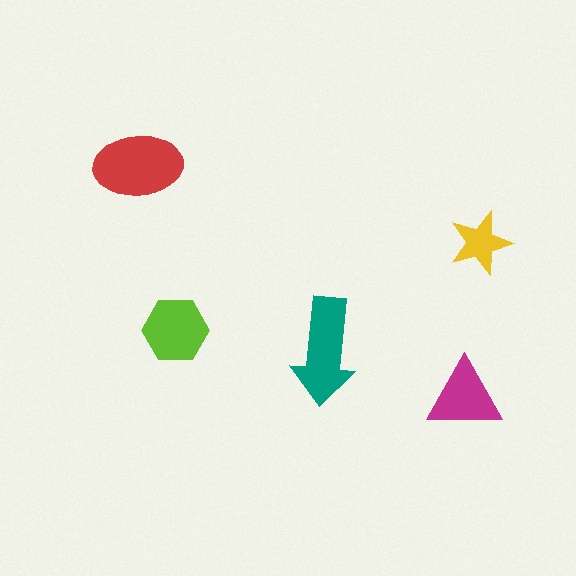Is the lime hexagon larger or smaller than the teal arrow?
Smaller.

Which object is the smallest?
The yellow star.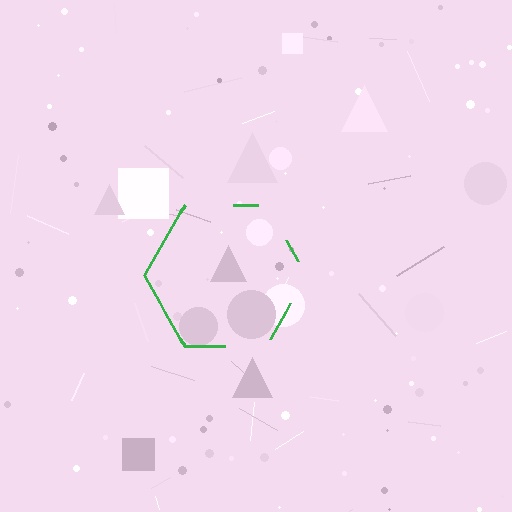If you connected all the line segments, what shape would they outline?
They would outline a hexagon.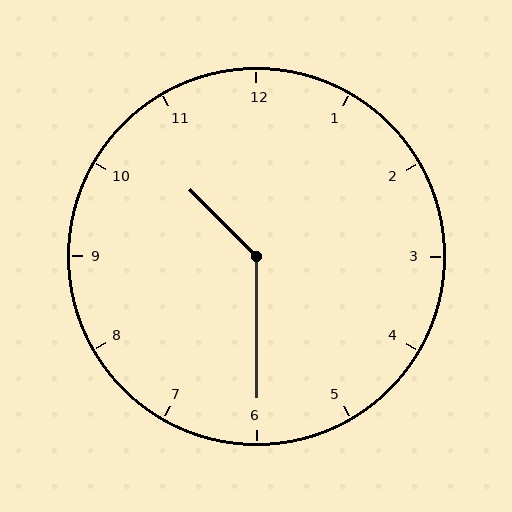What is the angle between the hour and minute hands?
Approximately 135 degrees.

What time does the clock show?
10:30.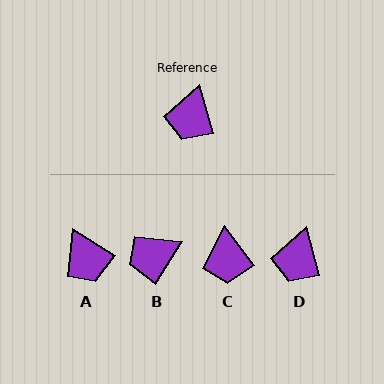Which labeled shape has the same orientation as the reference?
D.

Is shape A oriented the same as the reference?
No, it is off by about 42 degrees.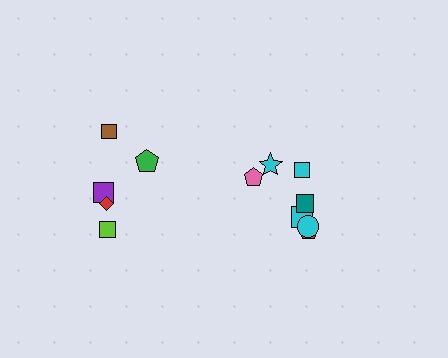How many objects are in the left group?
There are 5 objects.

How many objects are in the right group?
There are 7 objects.